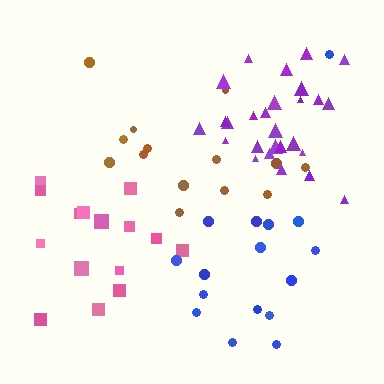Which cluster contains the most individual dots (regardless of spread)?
Purple (27).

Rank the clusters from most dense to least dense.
purple, pink, blue, brown.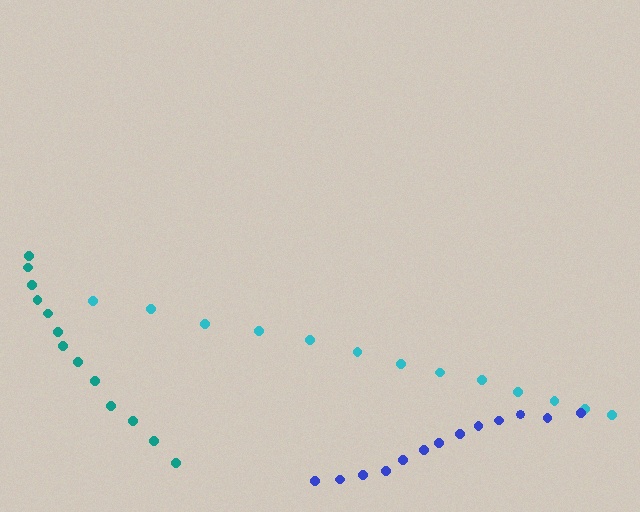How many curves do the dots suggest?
There are 3 distinct paths.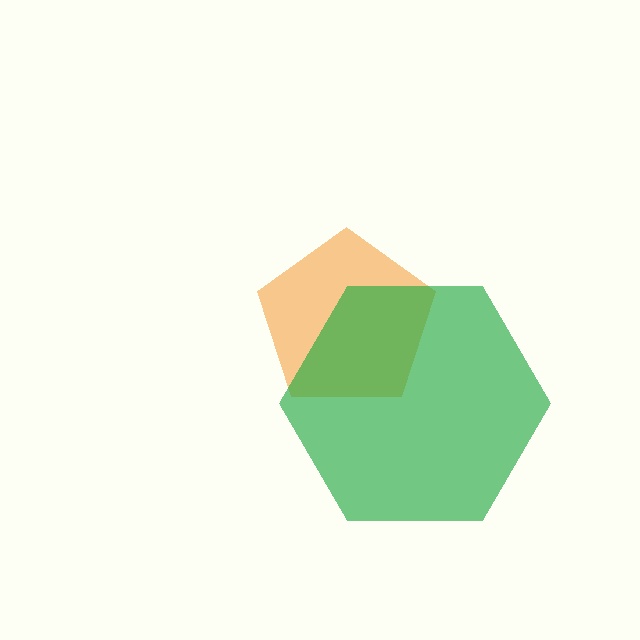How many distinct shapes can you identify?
There are 2 distinct shapes: an orange pentagon, a green hexagon.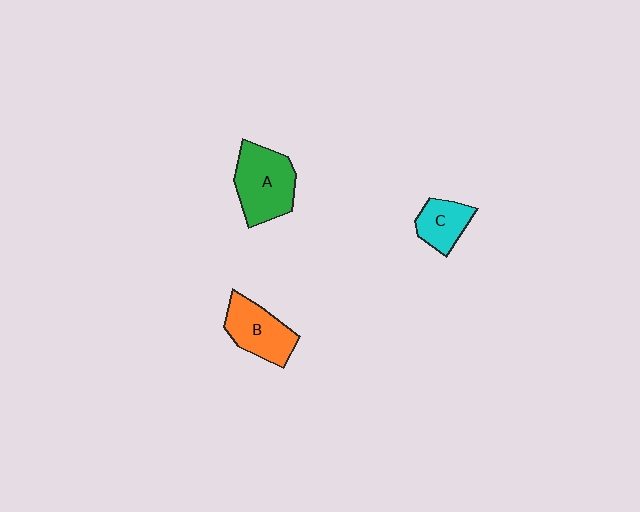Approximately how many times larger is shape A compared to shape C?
Approximately 1.7 times.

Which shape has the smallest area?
Shape C (cyan).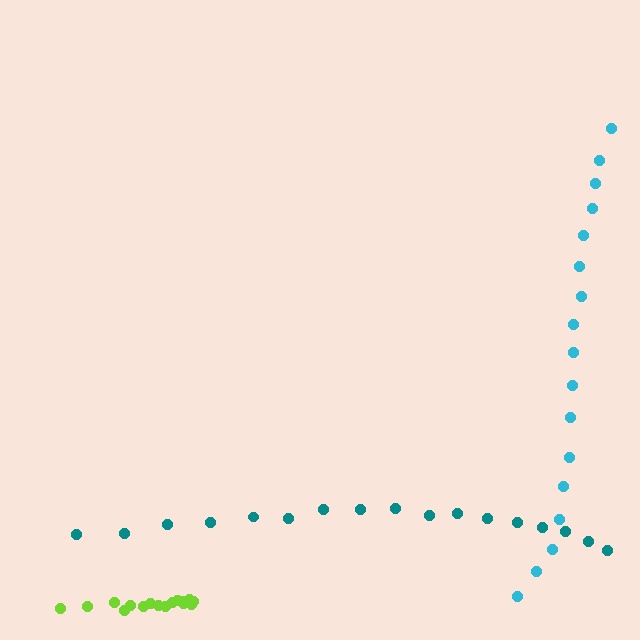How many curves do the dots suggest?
There are 3 distinct paths.